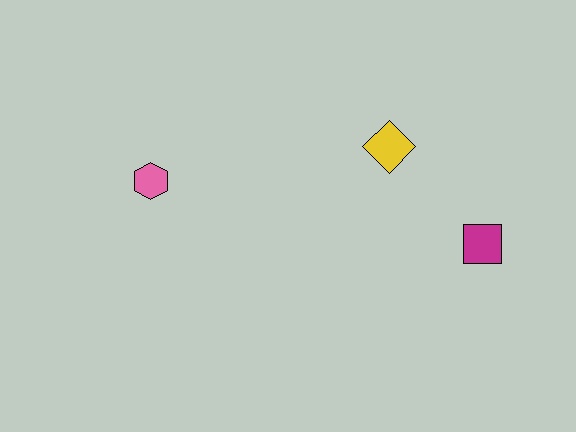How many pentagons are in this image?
There are no pentagons.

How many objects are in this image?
There are 3 objects.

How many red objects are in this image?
There are no red objects.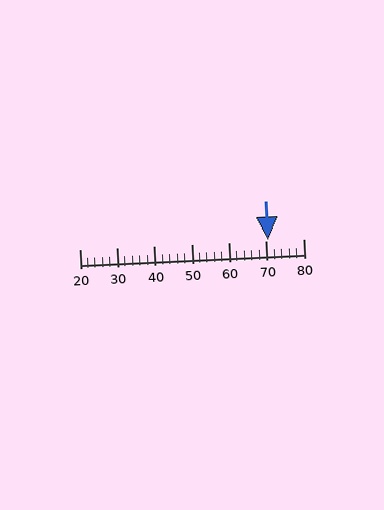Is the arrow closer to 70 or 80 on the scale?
The arrow is closer to 70.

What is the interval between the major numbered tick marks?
The major tick marks are spaced 10 units apart.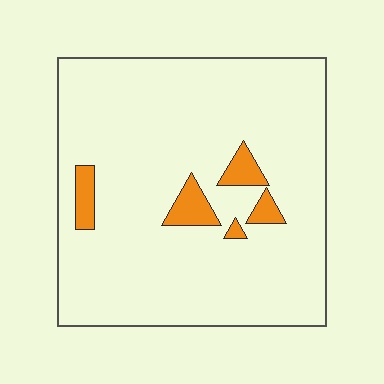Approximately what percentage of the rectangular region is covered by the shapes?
Approximately 5%.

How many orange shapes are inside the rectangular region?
5.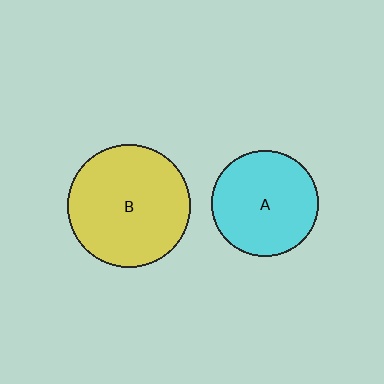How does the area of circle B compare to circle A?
Approximately 1.3 times.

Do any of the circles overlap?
No, none of the circles overlap.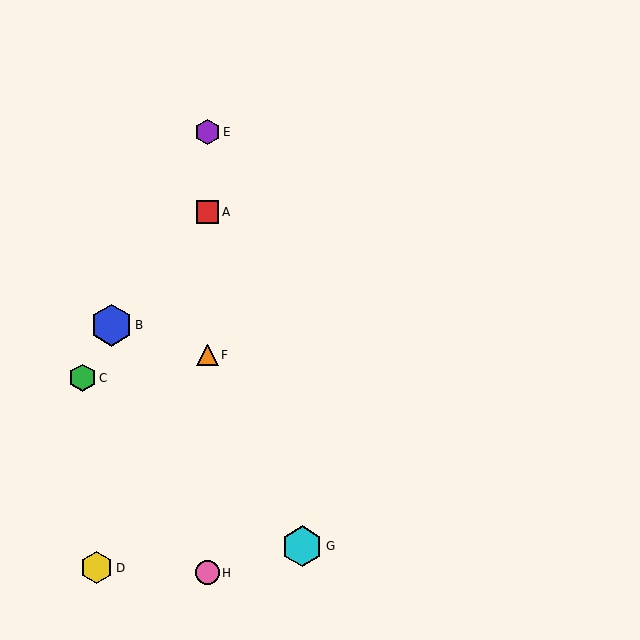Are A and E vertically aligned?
Yes, both are at x≈208.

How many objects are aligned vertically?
4 objects (A, E, F, H) are aligned vertically.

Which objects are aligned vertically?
Objects A, E, F, H are aligned vertically.